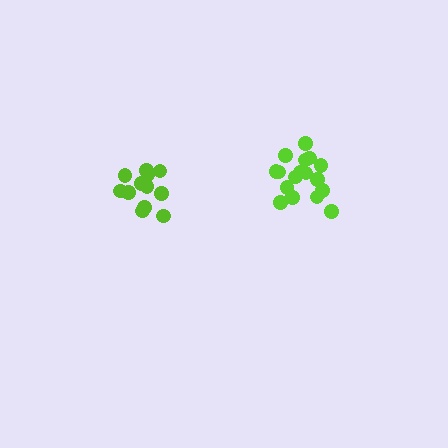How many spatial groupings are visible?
There are 2 spatial groupings.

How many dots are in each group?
Group 1: 12 dots, Group 2: 17 dots (29 total).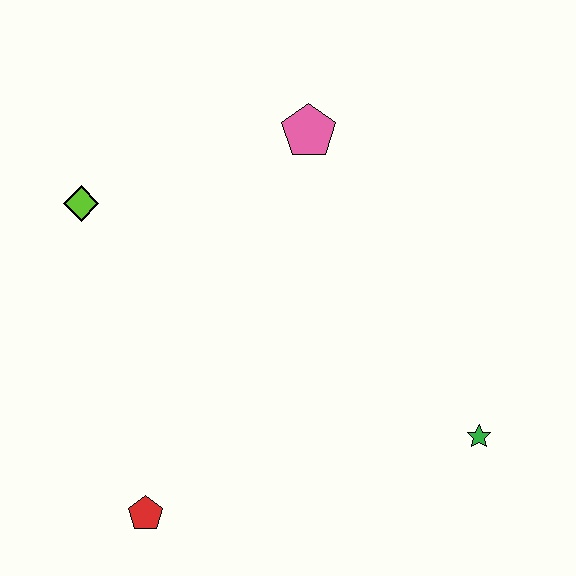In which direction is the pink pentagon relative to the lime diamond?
The pink pentagon is to the right of the lime diamond.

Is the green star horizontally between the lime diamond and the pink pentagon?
No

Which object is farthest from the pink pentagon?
The red pentagon is farthest from the pink pentagon.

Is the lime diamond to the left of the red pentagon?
Yes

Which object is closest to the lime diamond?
The pink pentagon is closest to the lime diamond.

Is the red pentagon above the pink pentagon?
No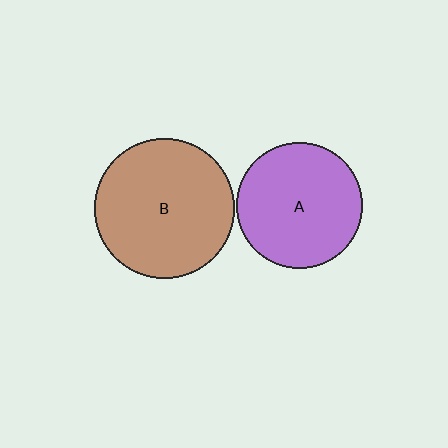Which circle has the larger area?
Circle B (brown).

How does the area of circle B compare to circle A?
Approximately 1.2 times.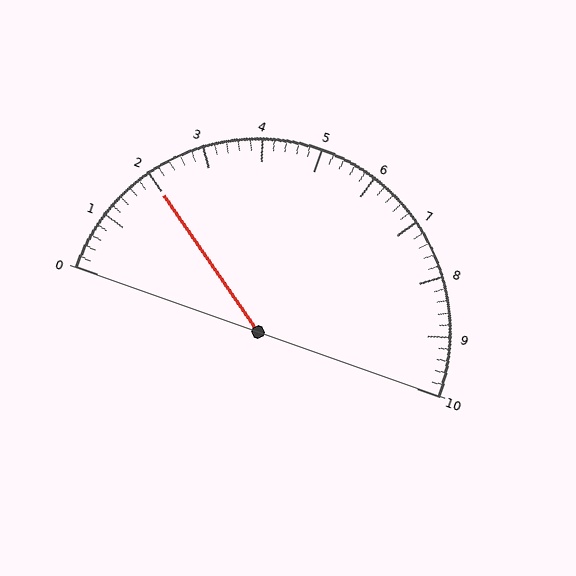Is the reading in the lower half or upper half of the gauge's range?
The reading is in the lower half of the range (0 to 10).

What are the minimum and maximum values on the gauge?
The gauge ranges from 0 to 10.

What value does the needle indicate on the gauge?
The needle indicates approximately 2.0.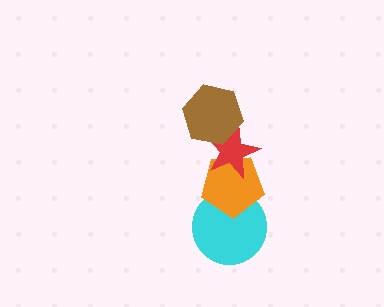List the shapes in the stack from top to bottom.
From top to bottom: the brown hexagon, the red star, the orange pentagon, the cyan circle.